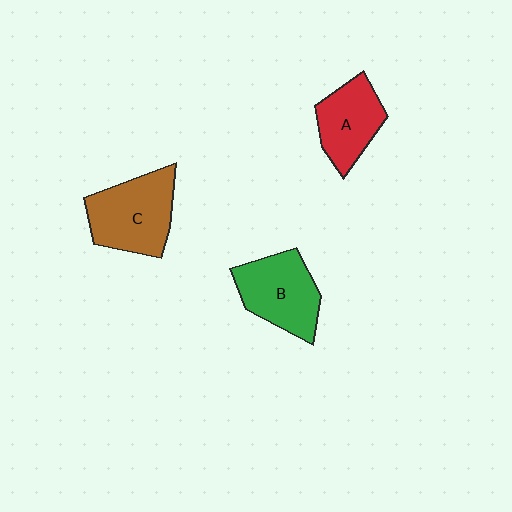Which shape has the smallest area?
Shape A (red).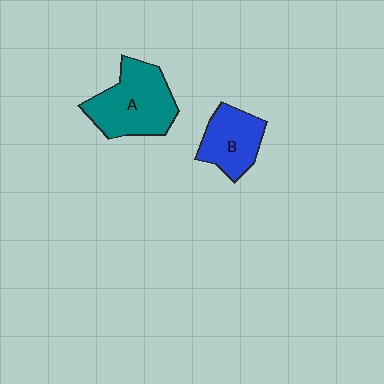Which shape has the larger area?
Shape A (teal).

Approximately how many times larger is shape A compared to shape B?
Approximately 1.5 times.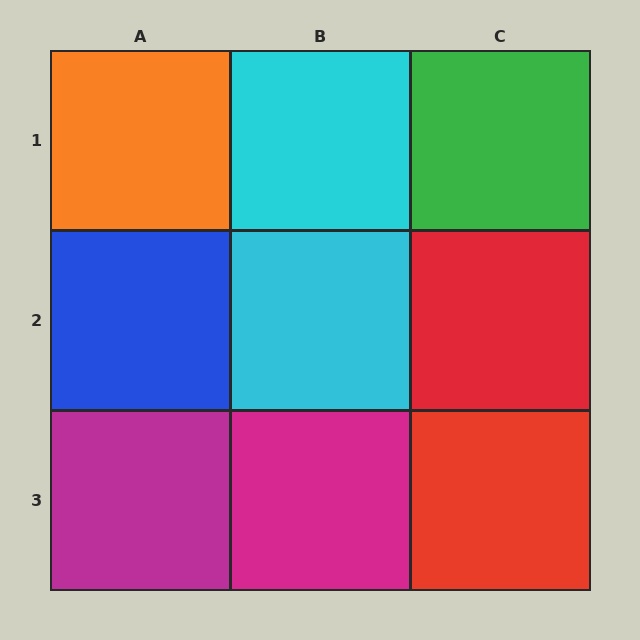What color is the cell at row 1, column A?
Orange.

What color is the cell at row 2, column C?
Red.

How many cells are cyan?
2 cells are cyan.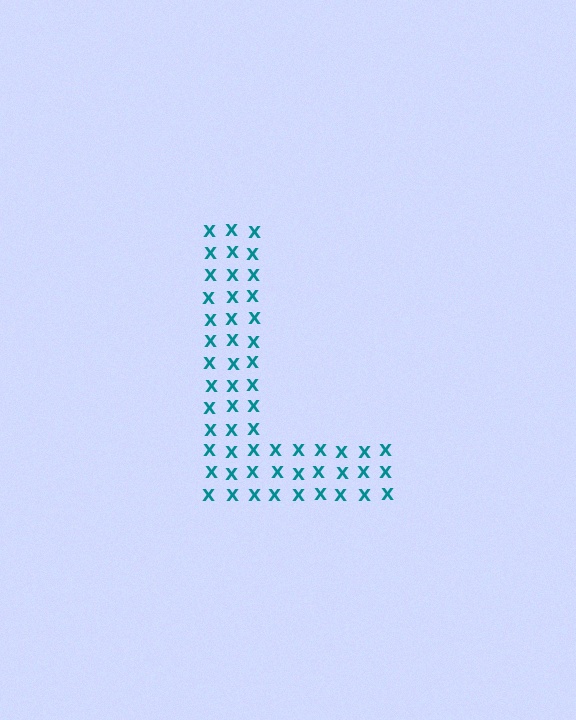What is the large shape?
The large shape is the letter L.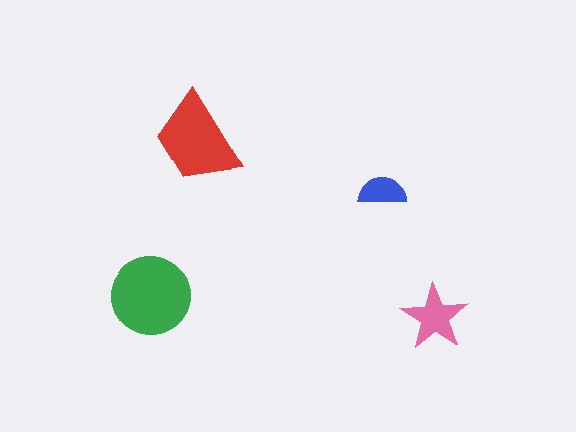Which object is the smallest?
The blue semicircle.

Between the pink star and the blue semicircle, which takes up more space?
The pink star.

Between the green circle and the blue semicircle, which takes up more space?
The green circle.